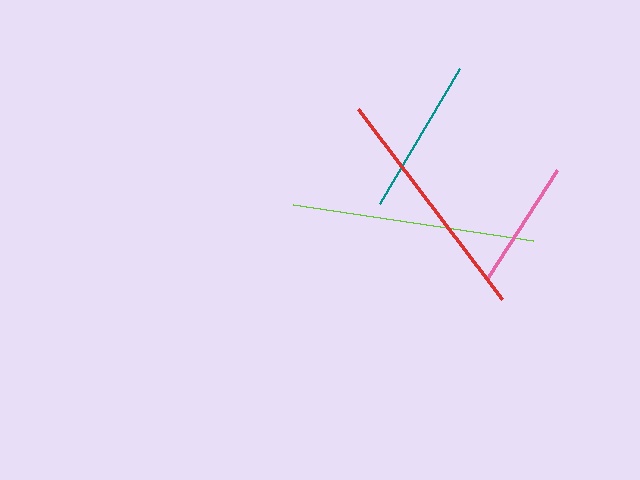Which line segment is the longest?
The lime line is the longest at approximately 242 pixels.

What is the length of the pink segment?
The pink segment is approximately 127 pixels long.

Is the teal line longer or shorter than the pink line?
The teal line is longer than the pink line.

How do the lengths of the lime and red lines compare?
The lime and red lines are approximately the same length.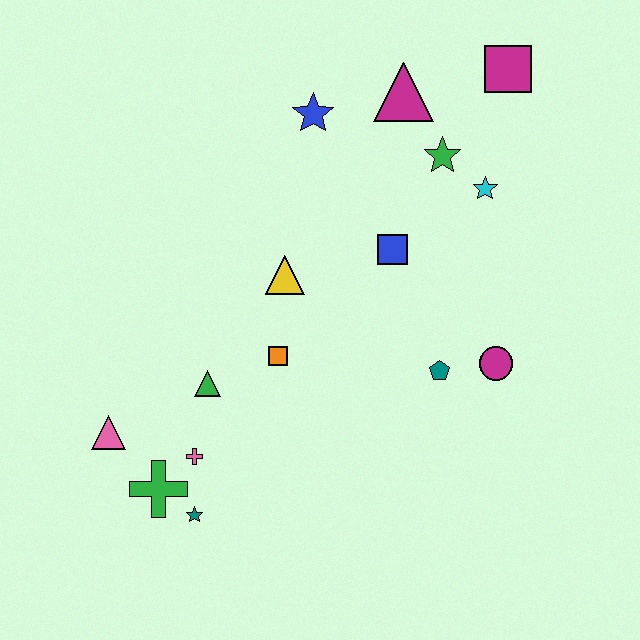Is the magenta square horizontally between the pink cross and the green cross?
No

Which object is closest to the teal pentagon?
The magenta circle is closest to the teal pentagon.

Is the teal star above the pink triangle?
No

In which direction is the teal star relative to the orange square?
The teal star is below the orange square.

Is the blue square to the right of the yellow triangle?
Yes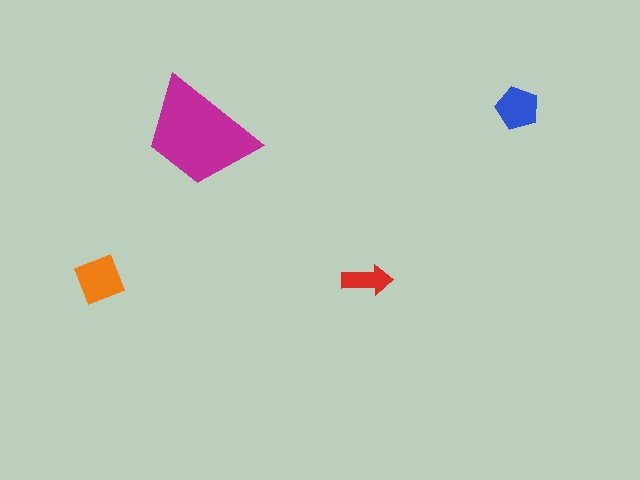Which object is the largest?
The magenta trapezoid.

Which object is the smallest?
The red arrow.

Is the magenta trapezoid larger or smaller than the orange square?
Larger.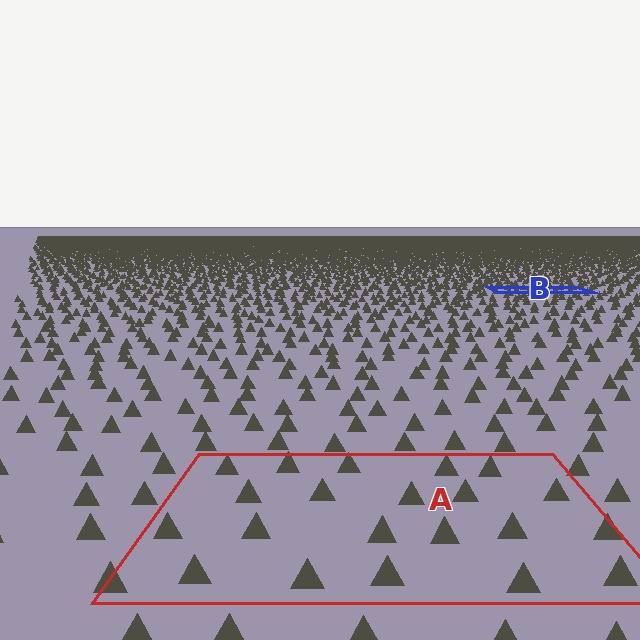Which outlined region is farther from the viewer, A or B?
Region B is farther from the viewer — the texture elements inside it appear smaller and more densely packed.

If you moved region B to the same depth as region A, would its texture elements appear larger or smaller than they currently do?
They would appear larger. At a closer depth, the same texture elements are projected at a bigger on-screen size.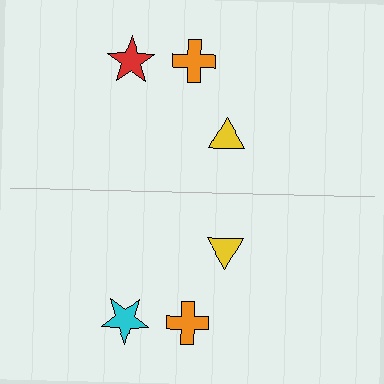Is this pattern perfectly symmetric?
No, the pattern is not perfectly symmetric. The cyan star on the bottom side breaks the symmetry — its mirror counterpart is red.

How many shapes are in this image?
There are 6 shapes in this image.